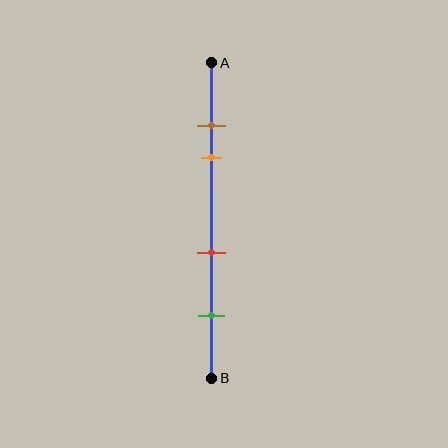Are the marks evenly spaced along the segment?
No, the marks are not evenly spaced.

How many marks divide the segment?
There are 4 marks dividing the segment.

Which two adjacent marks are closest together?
The brown and orange marks are the closest adjacent pair.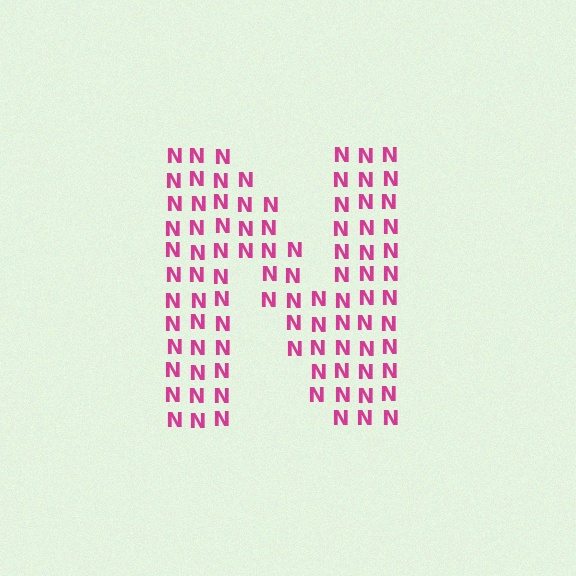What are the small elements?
The small elements are letter N's.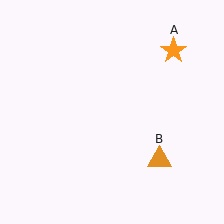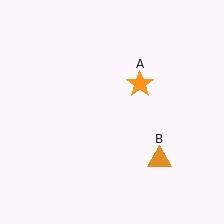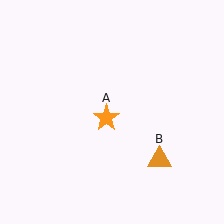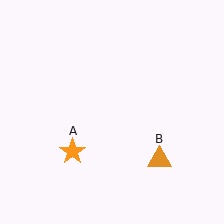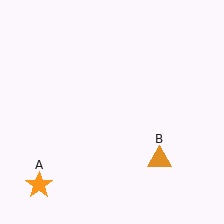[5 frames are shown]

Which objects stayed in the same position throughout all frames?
Orange triangle (object B) remained stationary.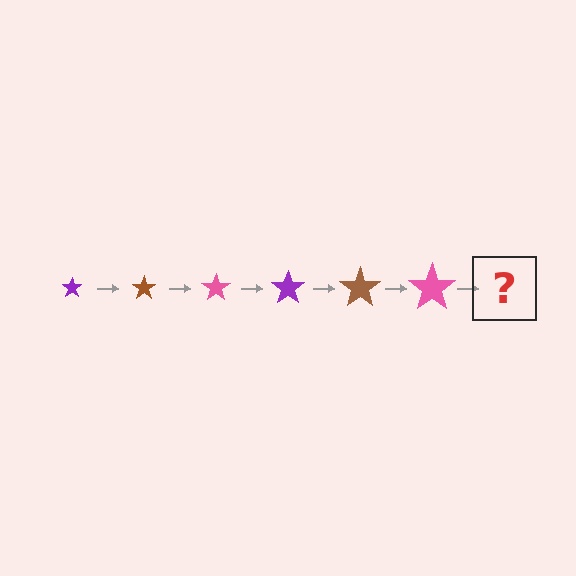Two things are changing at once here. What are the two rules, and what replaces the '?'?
The two rules are that the star grows larger each step and the color cycles through purple, brown, and pink. The '?' should be a purple star, larger than the previous one.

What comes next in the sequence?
The next element should be a purple star, larger than the previous one.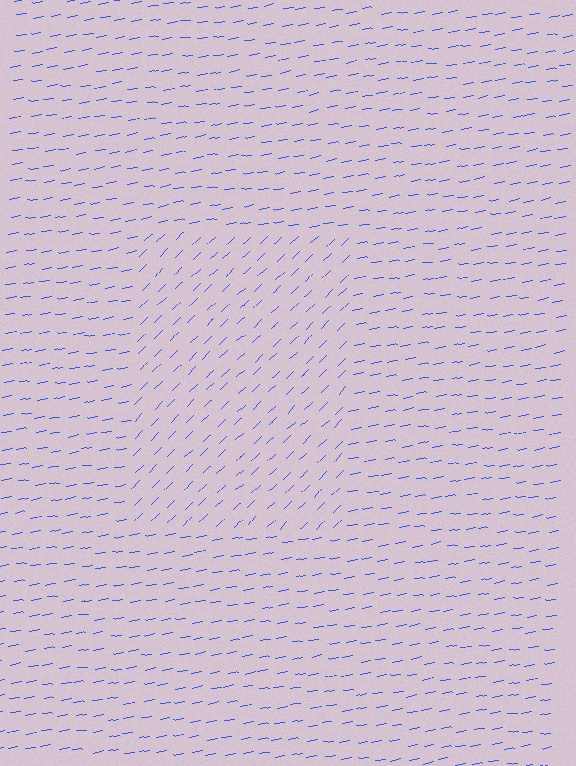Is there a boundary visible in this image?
Yes, there is a texture boundary formed by a change in line orientation.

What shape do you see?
I see a rectangle.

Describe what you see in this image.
The image is filled with small blue line segments. A rectangle region in the image has lines oriented differently from the surrounding lines, creating a visible texture boundary.